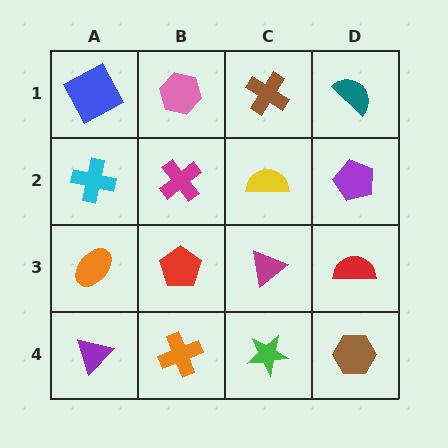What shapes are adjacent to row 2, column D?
A teal semicircle (row 1, column D), a red semicircle (row 3, column D), a yellow semicircle (row 2, column C).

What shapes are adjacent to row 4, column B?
A red pentagon (row 3, column B), a purple triangle (row 4, column A), a green star (row 4, column C).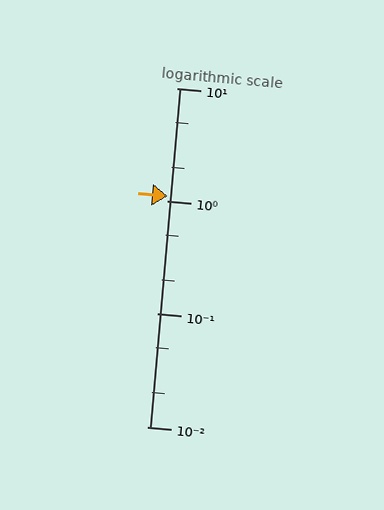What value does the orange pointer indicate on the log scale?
The pointer indicates approximately 1.1.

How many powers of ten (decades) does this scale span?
The scale spans 3 decades, from 0.01 to 10.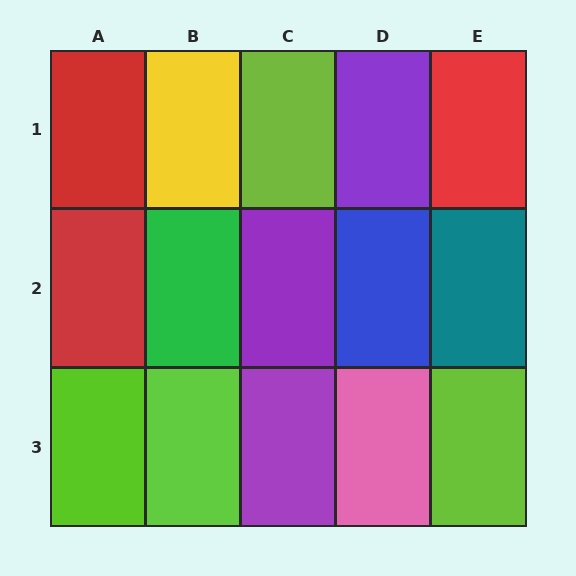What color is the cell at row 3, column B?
Lime.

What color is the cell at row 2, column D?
Blue.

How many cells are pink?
1 cell is pink.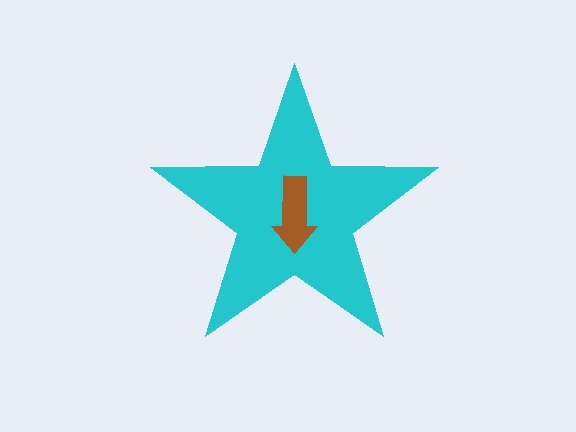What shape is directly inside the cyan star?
The brown arrow.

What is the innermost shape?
The brown arrow.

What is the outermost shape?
The cyan star.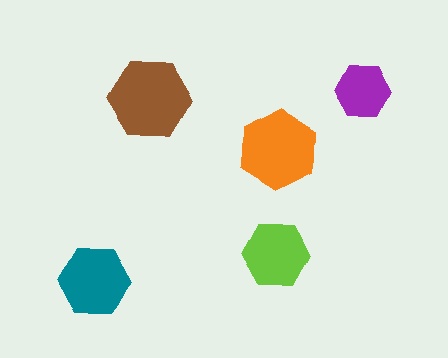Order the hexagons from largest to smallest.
the brown one, the orange one, the teal one, the lime one, the purple one.